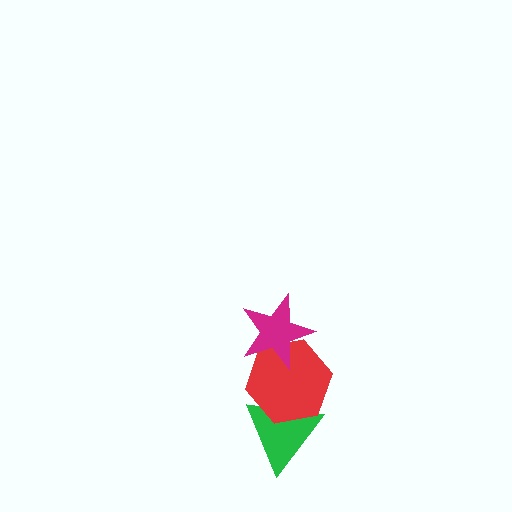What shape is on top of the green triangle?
The red hexagon is on top of the green triangle.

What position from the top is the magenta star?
The magenta star is 1st from the top.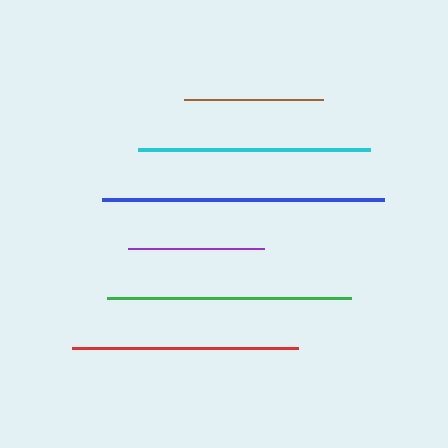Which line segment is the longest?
The blue line is the longest at approximately 282 pixels.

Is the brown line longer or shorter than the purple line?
The brown line is longer than the purple line.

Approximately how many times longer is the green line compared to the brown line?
The green line is approximately 1.8 times the length of the brown line.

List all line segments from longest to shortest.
From longest to shortest: blue, green, cyan, red, brown, purple.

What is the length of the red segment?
The red segment is approximately 225 pixels long.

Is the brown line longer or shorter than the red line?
The red line is longer than the brown line.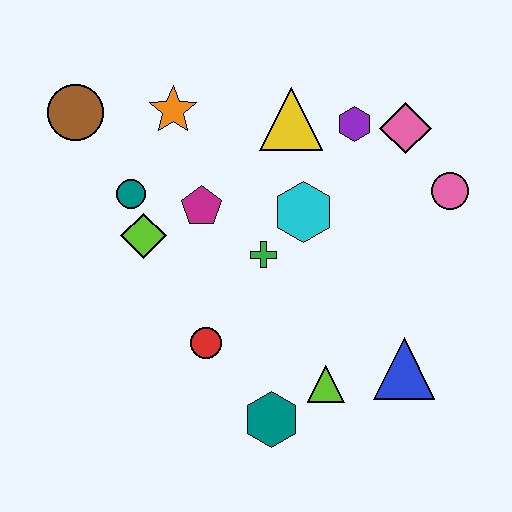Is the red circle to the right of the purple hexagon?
No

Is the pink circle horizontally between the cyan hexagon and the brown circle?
No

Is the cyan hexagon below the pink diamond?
Yes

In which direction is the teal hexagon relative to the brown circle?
The teal hexagon is below the brown circle.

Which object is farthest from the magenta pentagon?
The blue triangle is farthest from the magenta pentagon.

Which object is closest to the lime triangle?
The teal hexagon is closest to the lime triangle.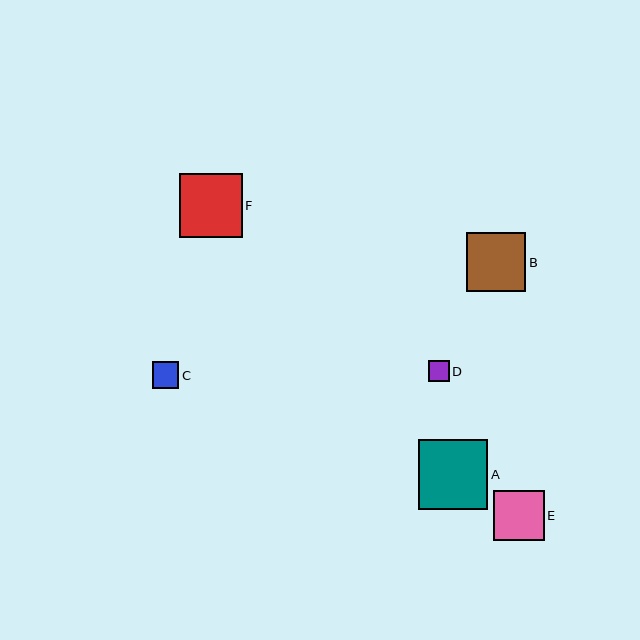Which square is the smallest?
Square D is the smallest with a size of approximately 20 pixels.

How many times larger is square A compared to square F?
Square A is approximately 1.1 times the size of square F.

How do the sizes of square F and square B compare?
Square F and square B are approximately the same size.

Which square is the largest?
Square A is the largest with a size of approximately 70 pixels.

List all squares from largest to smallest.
From largest to smallest: A, F, B, E, C, D.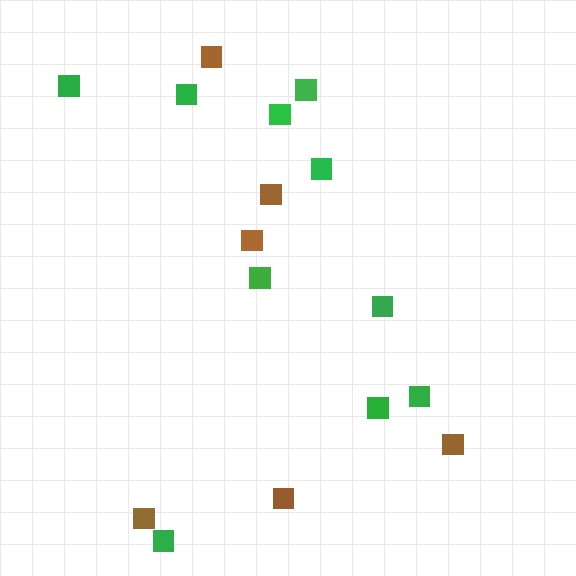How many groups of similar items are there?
There are 2 groups: one group of green squares (10) and one group of brown squares (6).